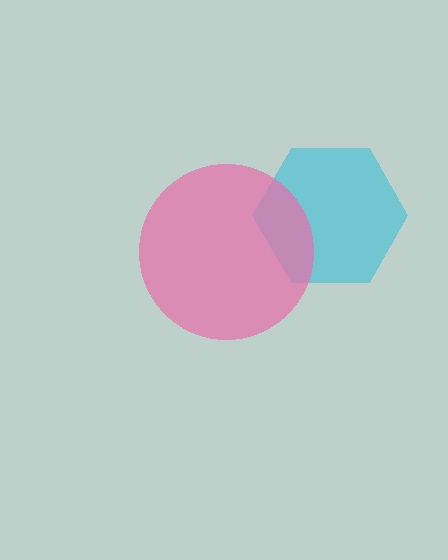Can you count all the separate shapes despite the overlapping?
Yes, there are 2 separate shapes.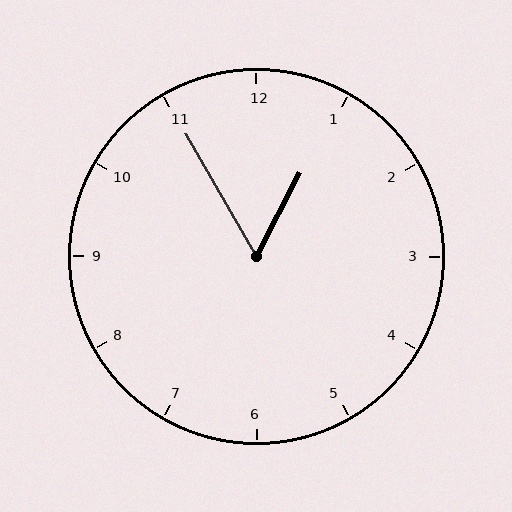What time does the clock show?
12:55.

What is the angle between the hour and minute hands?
Approximately 58 degrees.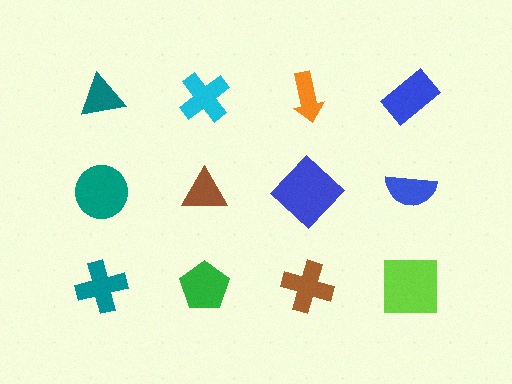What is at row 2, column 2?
A brown triangle.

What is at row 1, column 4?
A blue rectangle.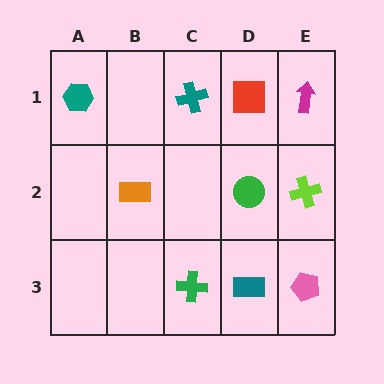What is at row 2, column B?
An orange rectangle.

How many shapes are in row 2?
3 shapes.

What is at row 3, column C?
A green cross.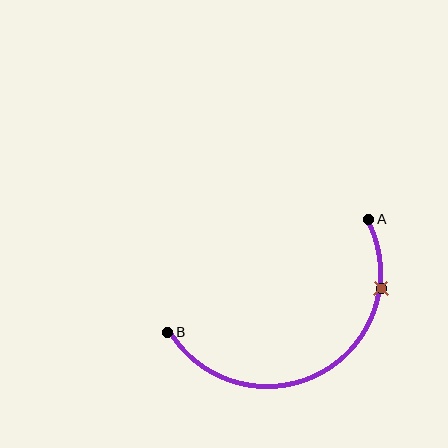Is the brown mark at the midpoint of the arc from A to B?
No. The brown mark lies on the arc but is closer to endpoint A. The arc midpoint would be at the point on the curve equidistant along the arc from both A and B.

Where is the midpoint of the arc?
The arc midpoint is the point on the curve farthest from the straight line joining A and B. It sits below that line.